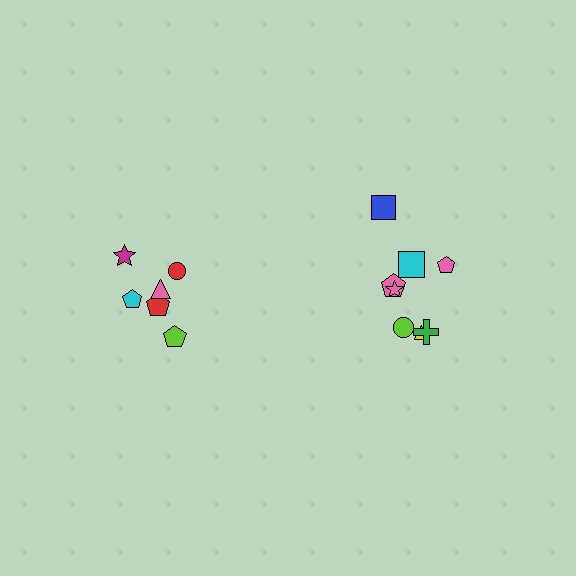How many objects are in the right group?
There are 8 objects.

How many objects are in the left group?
There are 6 objects.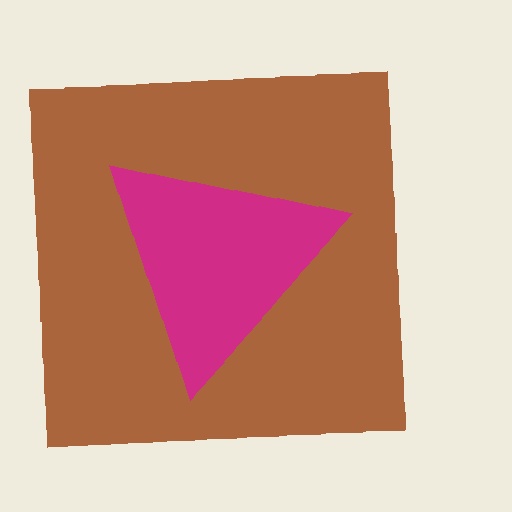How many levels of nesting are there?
2.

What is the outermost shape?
The brown square.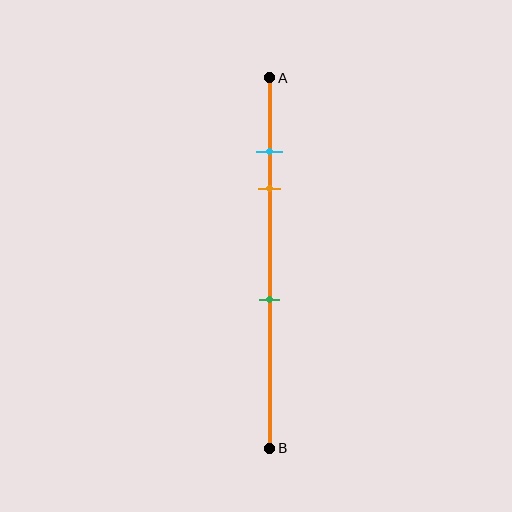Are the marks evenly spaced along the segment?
No, the marks are not evenly spaced.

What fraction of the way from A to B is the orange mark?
The orange mark is approximately 30% (0.3) of the way from A to B.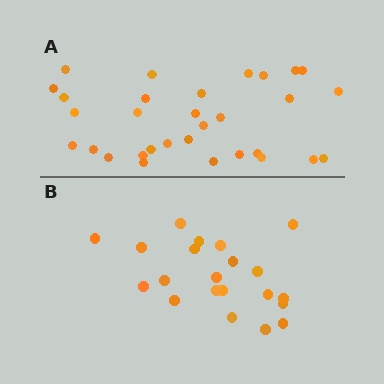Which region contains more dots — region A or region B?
Region A (the top region) has more dots.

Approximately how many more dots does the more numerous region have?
Region A has roughly 10 or so more dots than region B.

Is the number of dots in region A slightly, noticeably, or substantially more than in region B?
Region A has substantially more. The ratio is roughly 1.5 to 1.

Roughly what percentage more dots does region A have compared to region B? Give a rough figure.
About 50% more.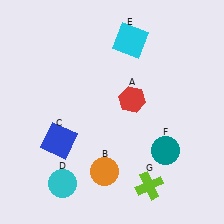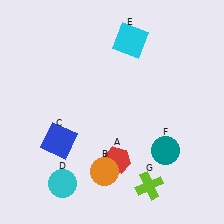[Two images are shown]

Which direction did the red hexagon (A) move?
The red hexagon (A) moved down.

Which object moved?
The red hexagon (A) moved down.